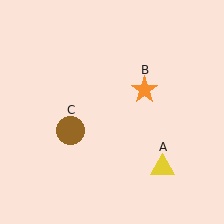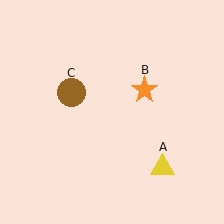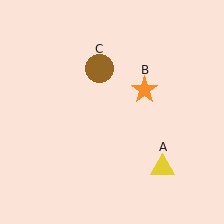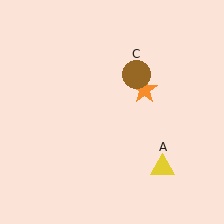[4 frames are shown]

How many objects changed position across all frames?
1 object changed position: brown circle (object C).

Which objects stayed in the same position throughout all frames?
Yellow triangle (object A) and orange star (object B) remained stationary.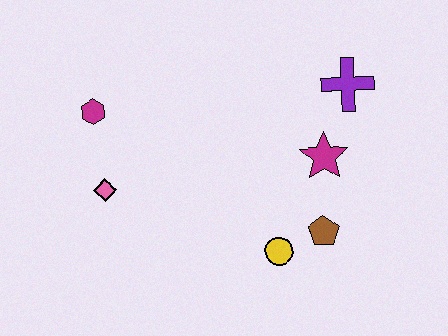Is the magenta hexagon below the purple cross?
Yes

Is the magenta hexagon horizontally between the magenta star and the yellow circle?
No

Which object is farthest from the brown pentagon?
The magenta hexagon is farthest from the brown pentagon.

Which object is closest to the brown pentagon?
The yellow circle is closest to the brown pentagon.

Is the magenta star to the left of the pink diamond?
No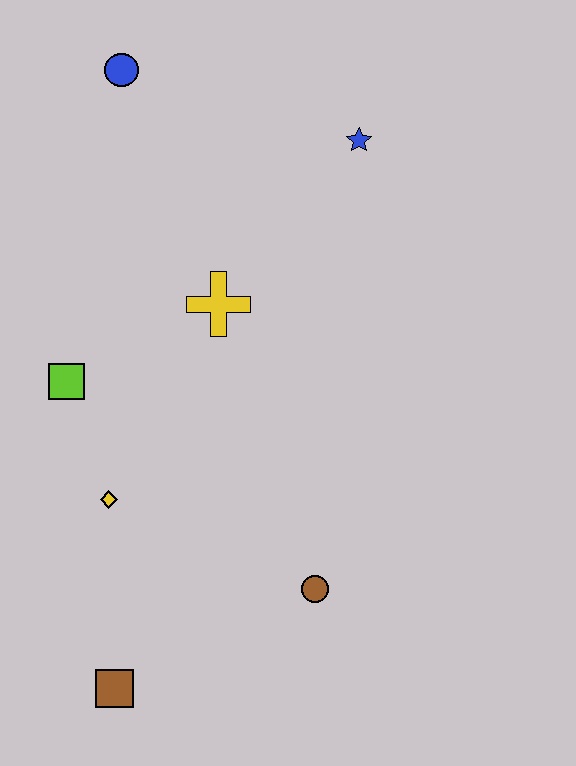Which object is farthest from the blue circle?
The brown square is farthest from the blue circle.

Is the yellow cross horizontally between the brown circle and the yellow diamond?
Yes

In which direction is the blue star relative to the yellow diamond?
The blue star is above the yellow diamond.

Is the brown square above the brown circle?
No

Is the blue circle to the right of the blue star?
No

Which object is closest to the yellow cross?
The lime square is closest to the yellow cross.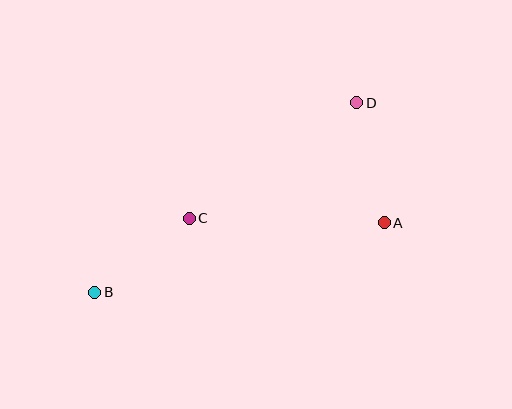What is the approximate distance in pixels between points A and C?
The distance between A and C is approximately 195 pixels.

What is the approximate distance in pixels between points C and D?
The distance between C and D is approximately 203 pixels.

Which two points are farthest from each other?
Points B and D are farthest from each other.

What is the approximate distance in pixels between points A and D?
The distance between A and D is approximately 123 pixels.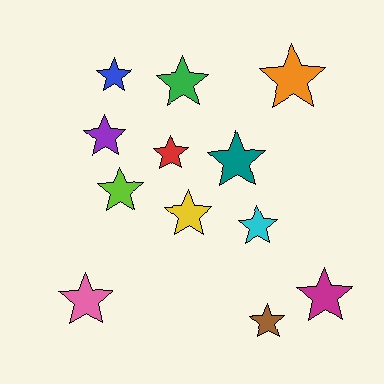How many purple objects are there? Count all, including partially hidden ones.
There is 1 purple object.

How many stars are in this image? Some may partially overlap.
There are 12 stars.